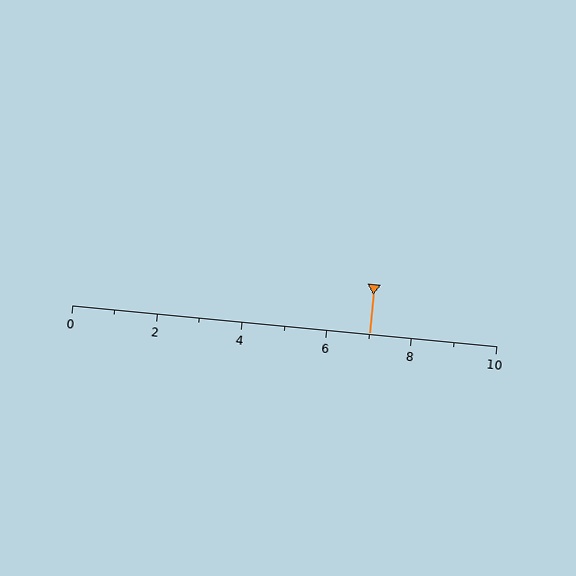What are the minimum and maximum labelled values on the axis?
The axis runs from 0 to 10.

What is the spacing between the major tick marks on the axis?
The major ticks are spaced 2 apart.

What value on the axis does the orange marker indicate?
The marker indicates approximately 7.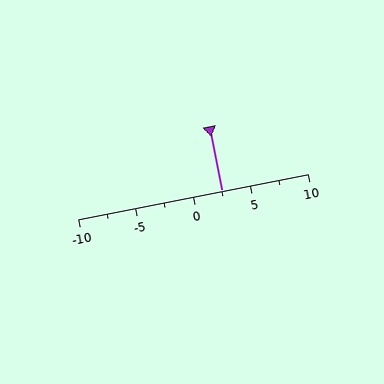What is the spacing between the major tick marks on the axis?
The major ticks are spaced 5 apart.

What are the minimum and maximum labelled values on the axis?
The axis runs from -10 to 10.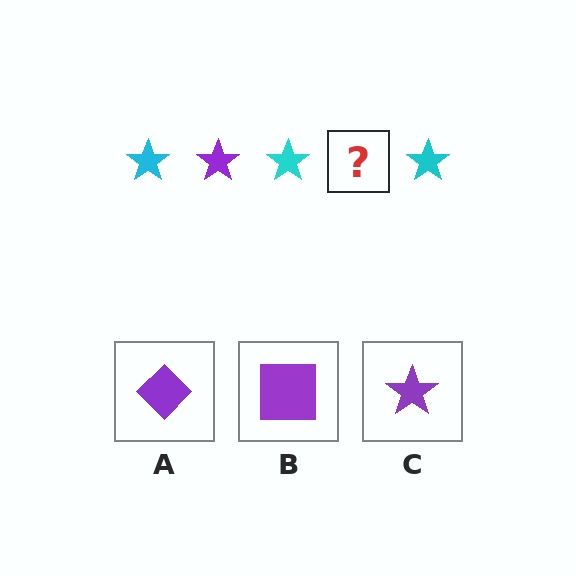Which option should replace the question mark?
Option C.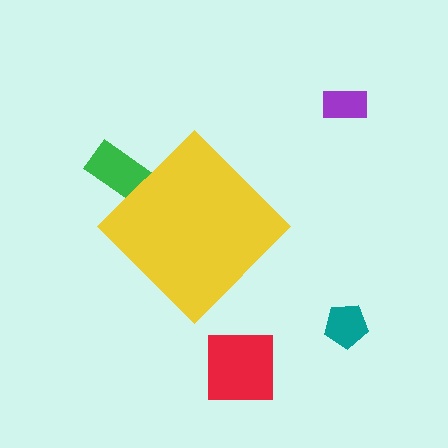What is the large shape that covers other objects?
A yellow diamond.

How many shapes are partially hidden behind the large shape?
1 shape is partially hidden.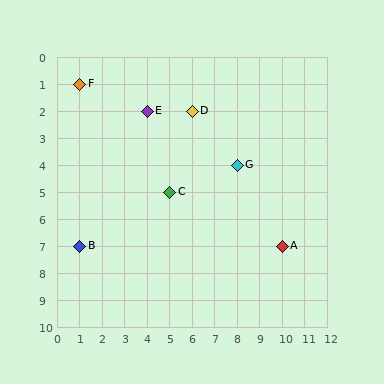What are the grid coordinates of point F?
Point F is at grid coordinates (1, 1).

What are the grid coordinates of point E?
Point E is at grid coordinates (4, 2).